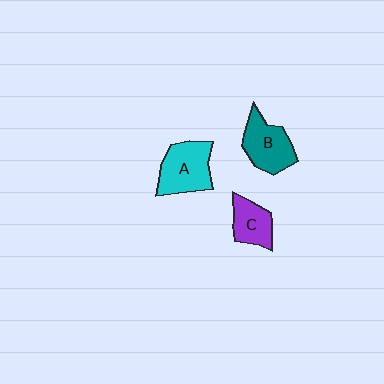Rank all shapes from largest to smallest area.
From largest to smallest: A (cyan), B (teal), C (purple).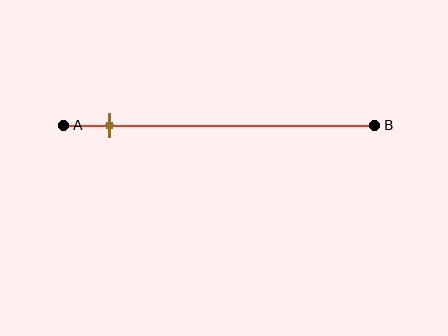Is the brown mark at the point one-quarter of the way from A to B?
No, the mark is at about 15% from A, not at the 25% one-quarter point.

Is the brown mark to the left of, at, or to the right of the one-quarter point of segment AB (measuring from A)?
The brown mark is to the left of the one-quarter point of segment AB.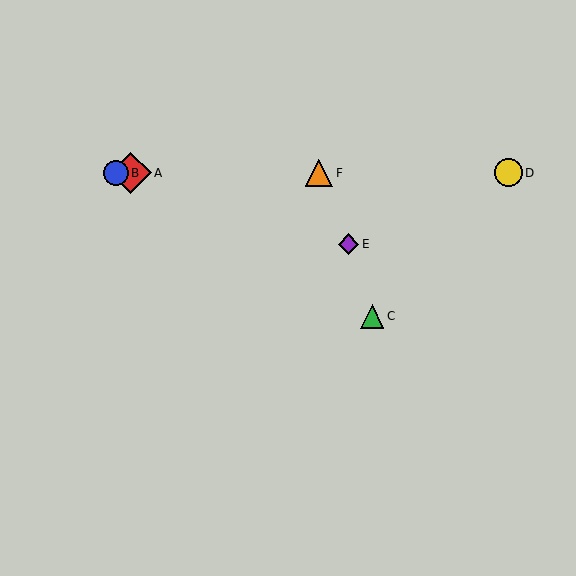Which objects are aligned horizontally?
Objects A, B, D, F are aligned horizontally.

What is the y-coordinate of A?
Object A is at y≈173.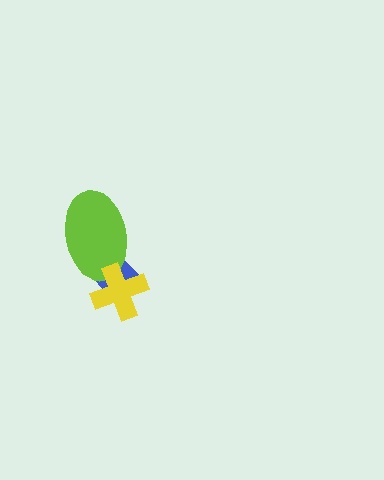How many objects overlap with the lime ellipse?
2 objects overlap with the lime ellipse.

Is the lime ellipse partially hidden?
Yes, it is partially covered by another shape.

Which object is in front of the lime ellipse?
The yellow cross is in front of the lime ellipse.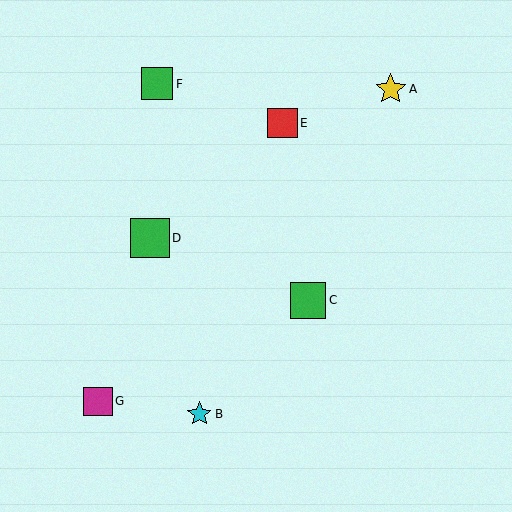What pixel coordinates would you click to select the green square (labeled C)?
Click at (308, 300) to select the green square C.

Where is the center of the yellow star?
The center of the yellow star is at (391, 89).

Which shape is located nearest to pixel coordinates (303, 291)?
The green square (labeled C) at (308, 300) is nearest to that location.